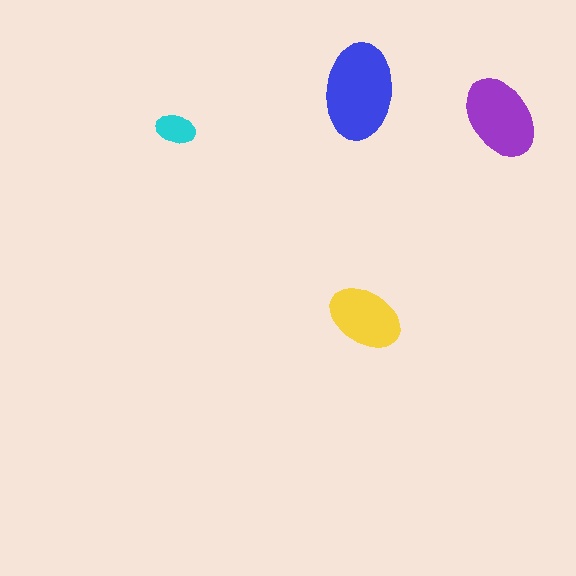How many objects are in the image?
There are 4 objects in the image.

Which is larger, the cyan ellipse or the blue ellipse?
The blue one.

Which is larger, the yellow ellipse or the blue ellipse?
The blue one.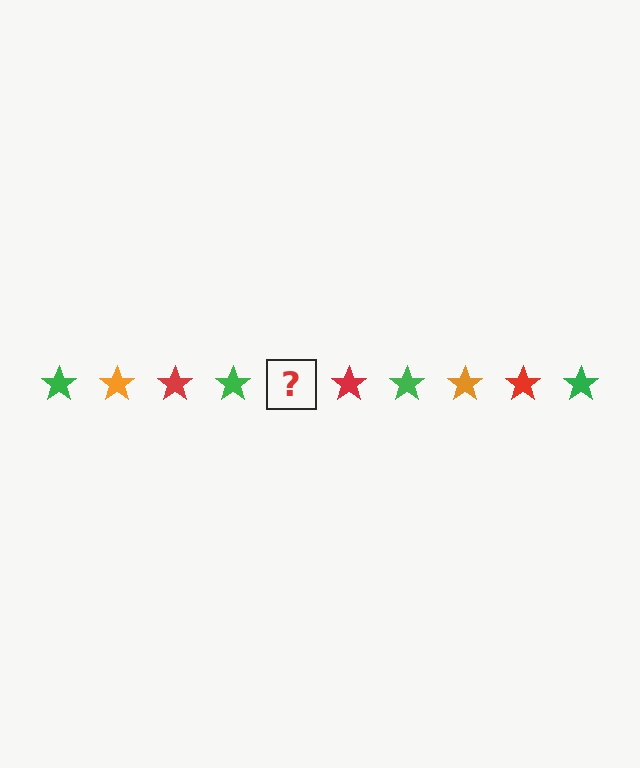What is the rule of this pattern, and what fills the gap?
The rule is that the pattern cycles through green, orange, red stars. The gap should be filled with an orange star.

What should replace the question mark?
The question mark should be replaced with an orange star.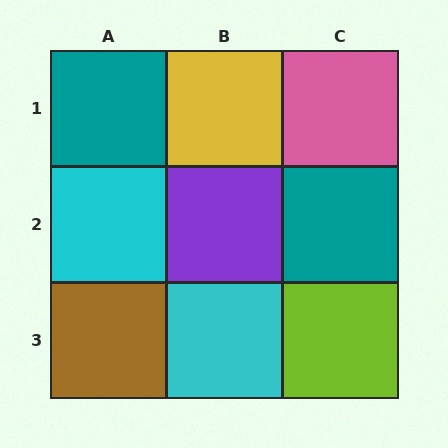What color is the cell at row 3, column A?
Brown.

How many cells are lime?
1 cell is lime.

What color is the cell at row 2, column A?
Cyan.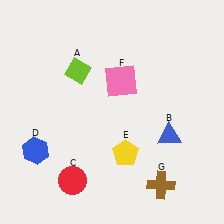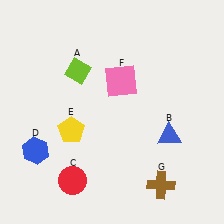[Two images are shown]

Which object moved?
The yellow pentagon (E) moved left.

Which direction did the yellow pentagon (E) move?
The yellow pentagon (E) moved left.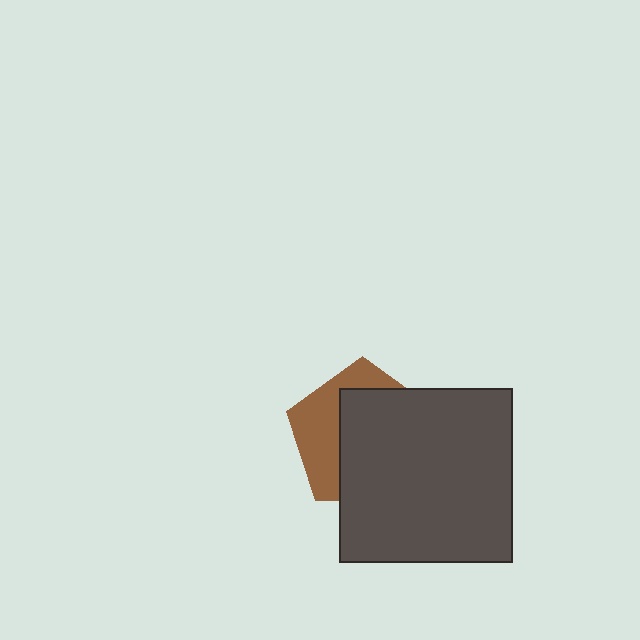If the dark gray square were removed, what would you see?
You would see the complete brown pentagon.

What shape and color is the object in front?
The object in front is a dark gray square.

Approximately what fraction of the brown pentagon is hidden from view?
Roughly 63% of the brown pentagon is hidden behind the dark gray square.